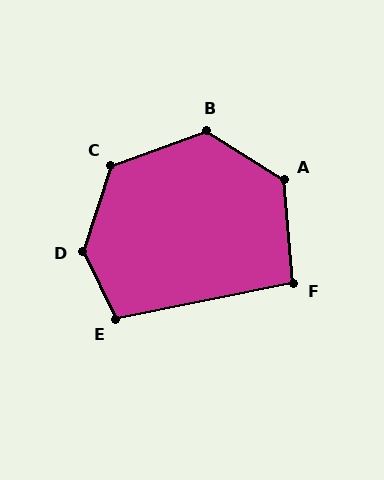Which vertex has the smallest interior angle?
F, at approximately 96 degrees.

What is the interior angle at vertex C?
Approximately 128 degrees (obtuse).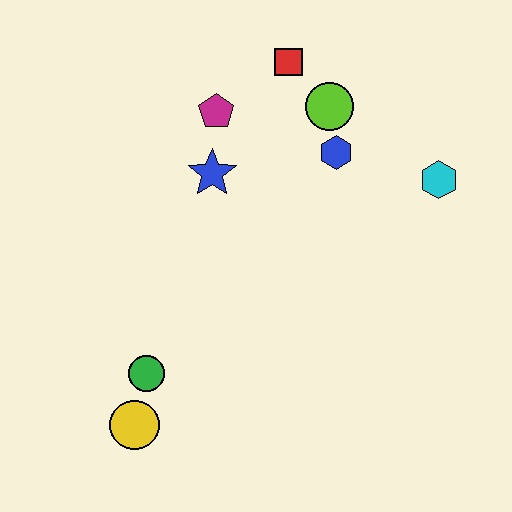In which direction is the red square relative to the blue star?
The red square is above the blue star.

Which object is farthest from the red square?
The yellow circle is farthest from the red square.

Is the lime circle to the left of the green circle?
No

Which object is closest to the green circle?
The yellow circle is closest to the green circle.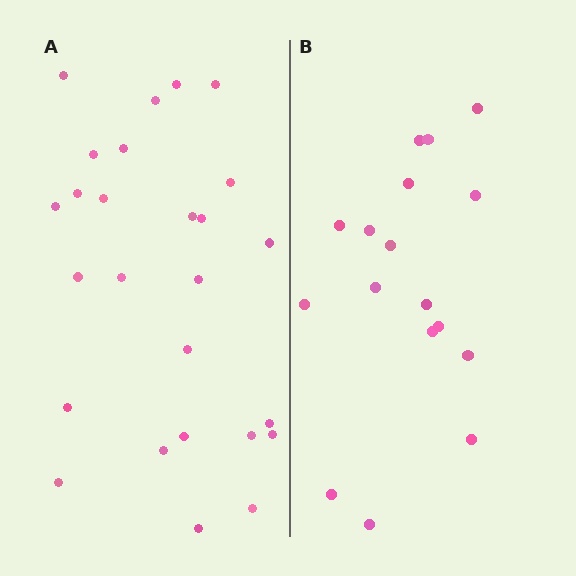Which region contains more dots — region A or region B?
Region A (the left region) has more dots.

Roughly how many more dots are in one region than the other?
Region A has roughly 8 or so more dots than region B.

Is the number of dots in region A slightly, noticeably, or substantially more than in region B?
Region A has substantially more. The ratio is roughly 1.5 to 1.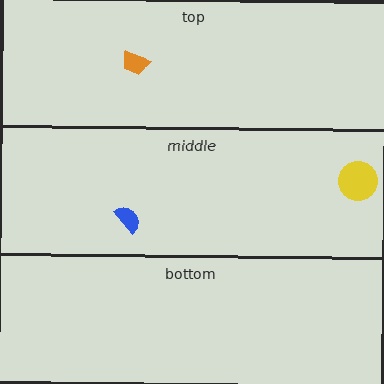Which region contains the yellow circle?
The middle region.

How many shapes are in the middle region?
2.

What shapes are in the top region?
The orange trapezoid.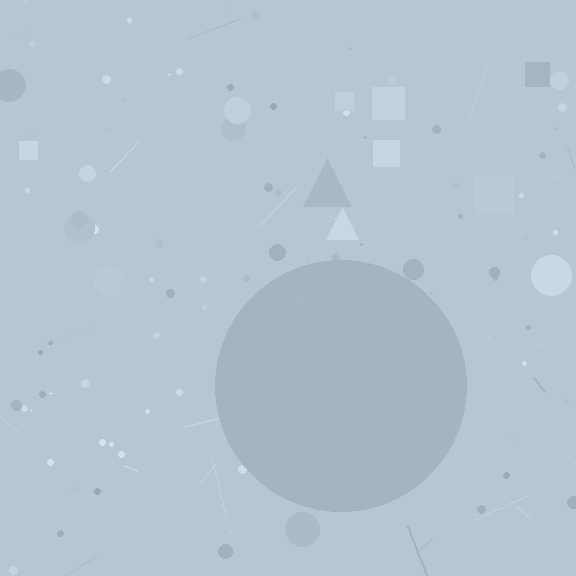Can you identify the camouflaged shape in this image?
The camouflaged shape is a circle.